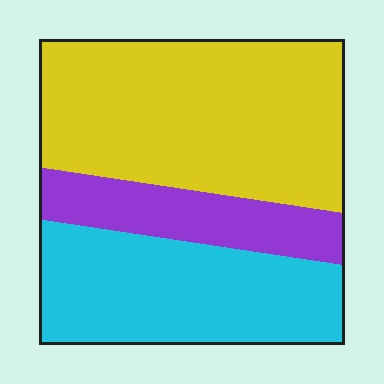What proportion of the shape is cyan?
Cyan takes up about one third (1/3) of the shape.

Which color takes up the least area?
Purple, at roughly 15%.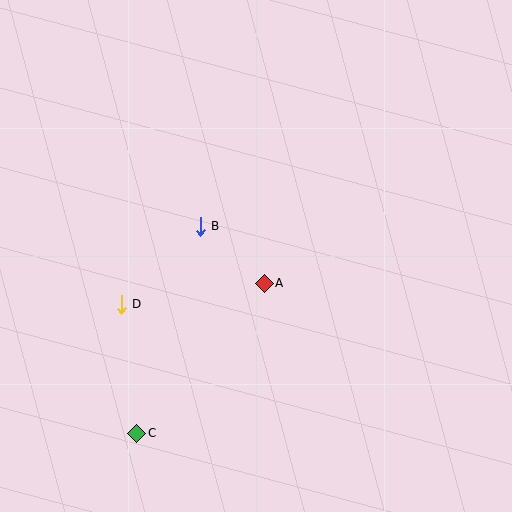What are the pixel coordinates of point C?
Point C is at (137, 433).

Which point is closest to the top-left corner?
Point B is closest to the top-left corner.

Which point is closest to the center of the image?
Point A at (264, 283) is closest to the center.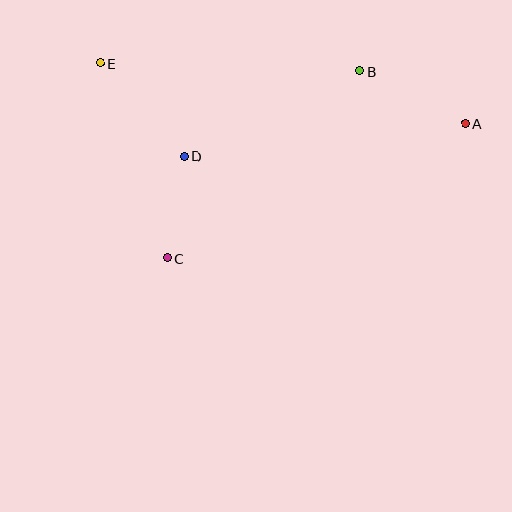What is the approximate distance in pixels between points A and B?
The distance between A and B is approximately 118 pixels.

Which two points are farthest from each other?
Points A and E are farthest from each other.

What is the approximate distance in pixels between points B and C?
The distance between B and C is approximately 268 pixels.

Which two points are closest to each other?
Points C and D are closest to each other.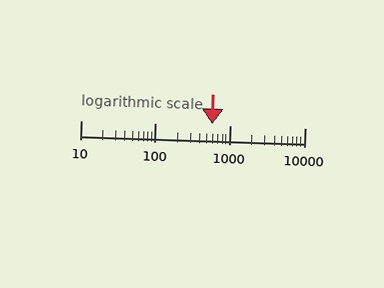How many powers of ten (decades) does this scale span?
The scale spans 3 decades, from 10 to 10000.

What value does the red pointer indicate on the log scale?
The pointer indicates approximately 570.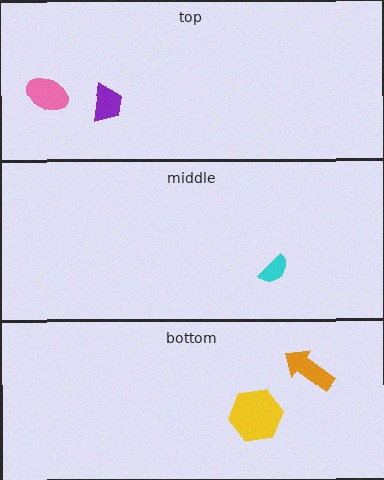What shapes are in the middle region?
The cyan semicircle.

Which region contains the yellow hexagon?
The bottom region.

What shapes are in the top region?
The purple trapezoid, the pink ellipse.